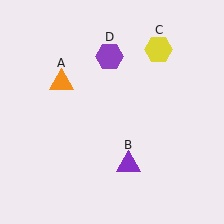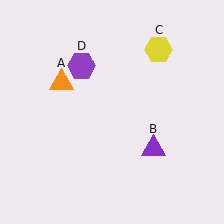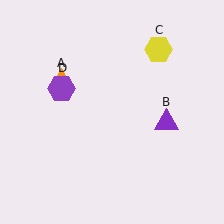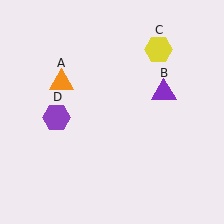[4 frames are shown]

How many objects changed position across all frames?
2 objects changed position: purple triangle (object B), purple hexagon (object D).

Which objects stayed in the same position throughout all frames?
Orange triangle (object A) and yellow hexagon (object C) remained stationary.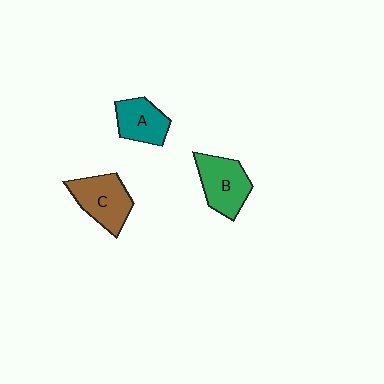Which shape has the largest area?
Shape C (brown).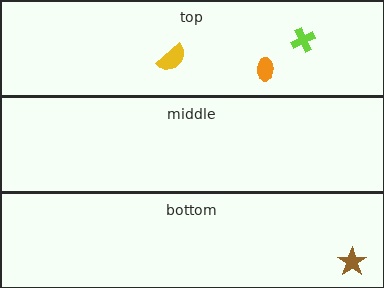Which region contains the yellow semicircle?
The top region.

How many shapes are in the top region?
3.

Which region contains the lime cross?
The top region.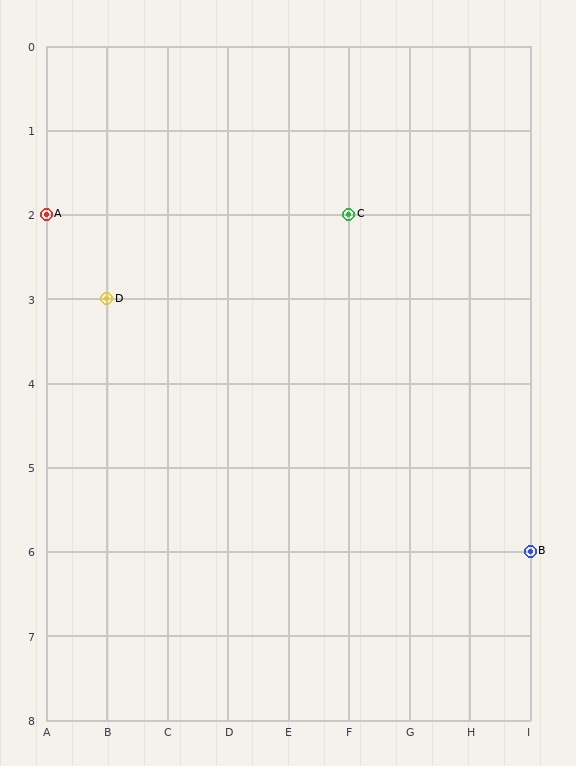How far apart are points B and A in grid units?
Points B and A are 8 columns and 4 rows apart (about 8.9 grid units diagonally).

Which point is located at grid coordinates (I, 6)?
Point B is at (I, 6).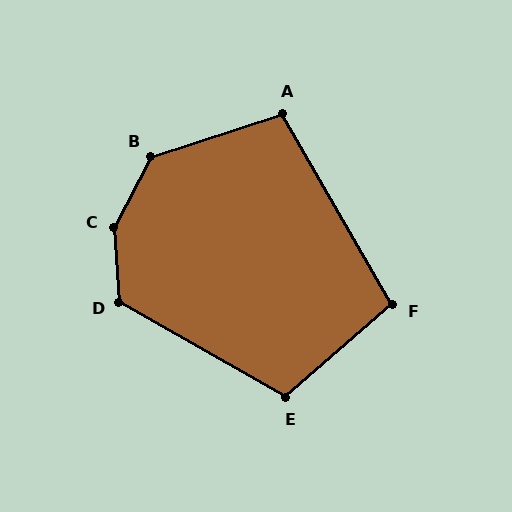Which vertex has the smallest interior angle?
F, at approximately 101 degrees.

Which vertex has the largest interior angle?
C, at approximately 149 degrees.